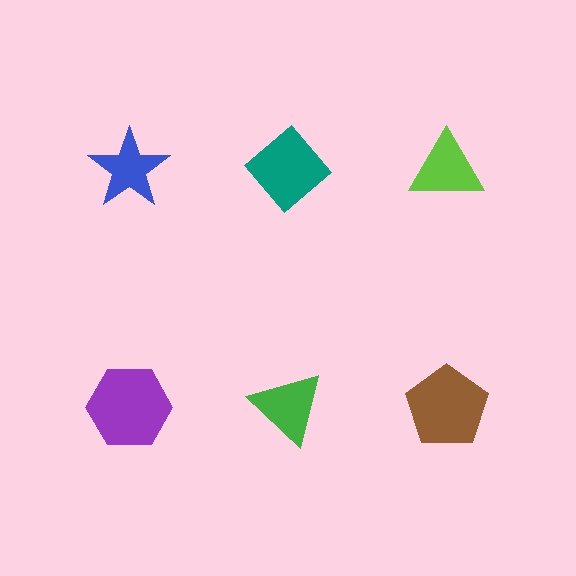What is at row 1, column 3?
A lime triangle.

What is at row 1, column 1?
A blue star.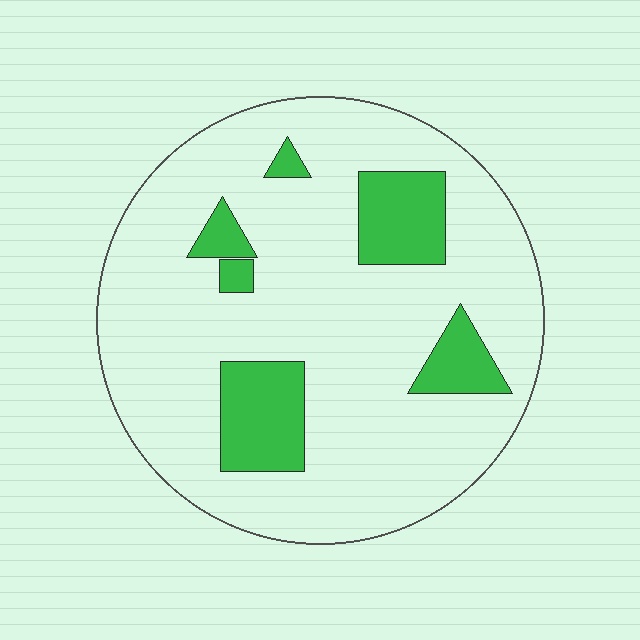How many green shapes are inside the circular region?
6.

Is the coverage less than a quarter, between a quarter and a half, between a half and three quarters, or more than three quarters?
Less than a quarter.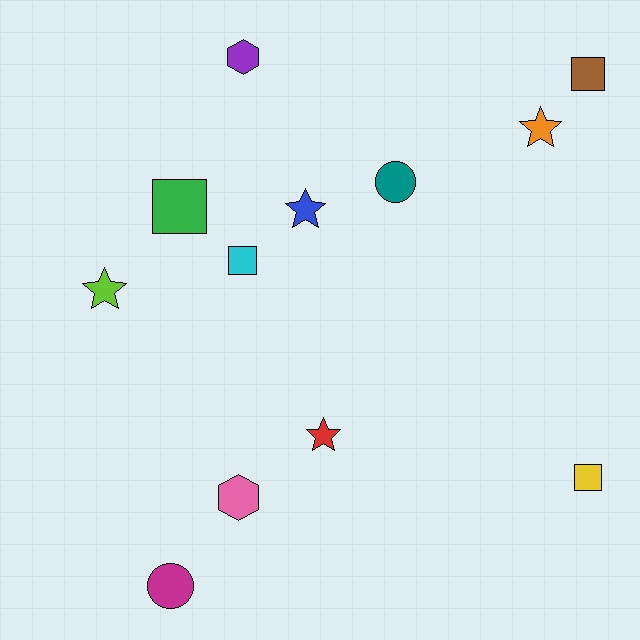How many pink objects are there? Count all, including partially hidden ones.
There is 1 pink object.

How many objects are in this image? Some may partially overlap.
There are 12 objects.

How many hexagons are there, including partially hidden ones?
There are 2 hexagons.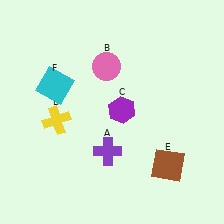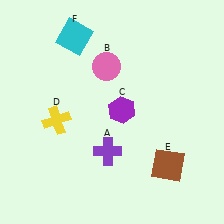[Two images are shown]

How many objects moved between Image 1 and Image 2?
1 object moved between the two images.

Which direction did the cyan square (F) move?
The cyan square (F) moved up.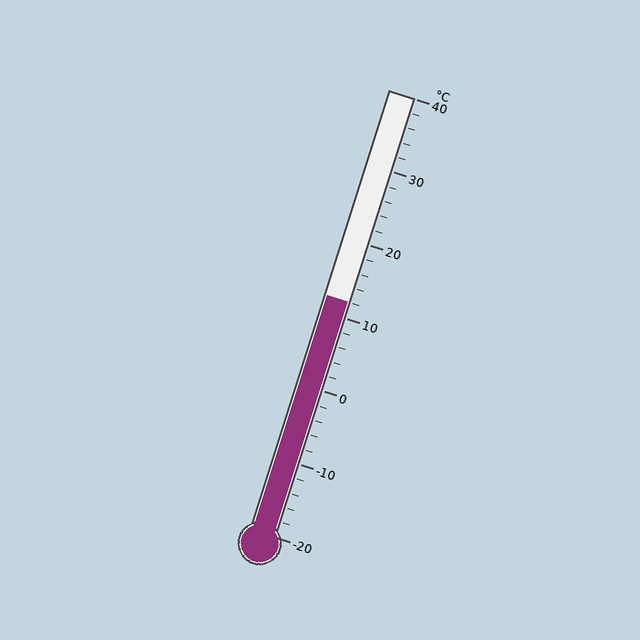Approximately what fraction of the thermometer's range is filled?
The thermometer is filled to approximately 55% of its range.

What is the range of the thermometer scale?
The thermometer scale ranges from -20°C to 40°C.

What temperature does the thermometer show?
The thermometer shows approximately 12°C.